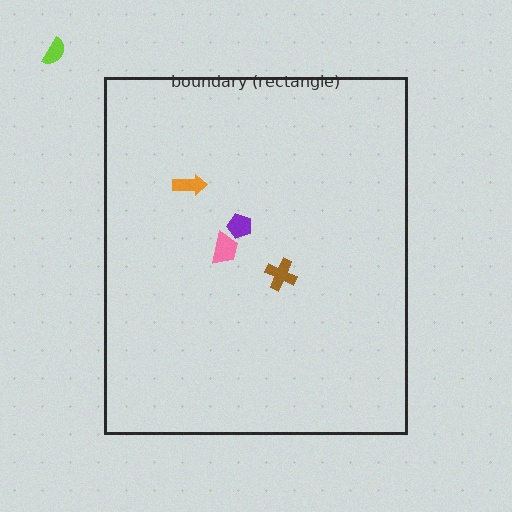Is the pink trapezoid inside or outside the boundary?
Inside.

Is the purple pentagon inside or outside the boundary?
Inside.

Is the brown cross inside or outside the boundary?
Inside.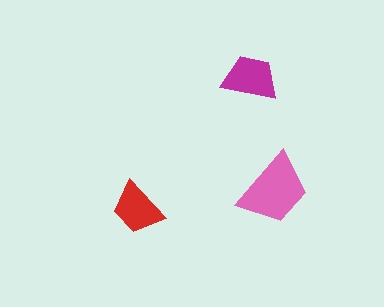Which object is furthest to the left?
The red trapezoid is leftmost.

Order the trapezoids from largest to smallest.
the pink one, the magenta one, the red one.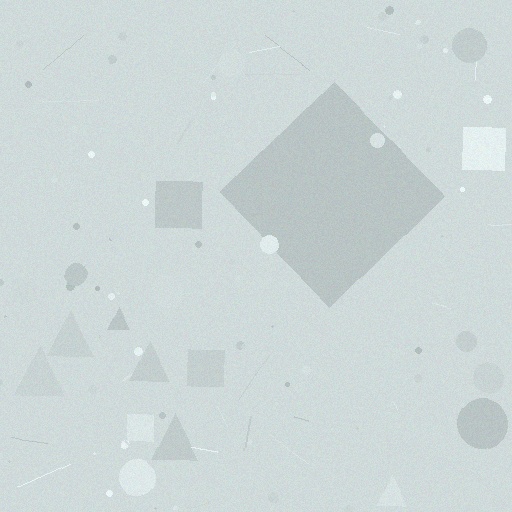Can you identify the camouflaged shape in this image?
The camouflaged shape is a diamond.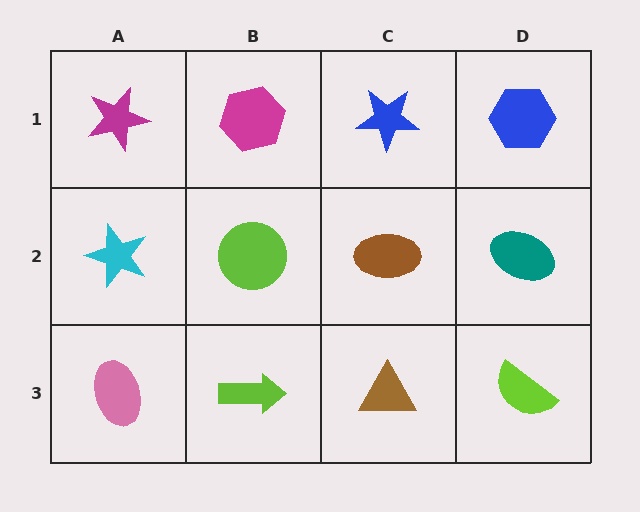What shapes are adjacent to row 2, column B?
A magenta hexagon (row 1, column B), a lime arrow (row 3, column B), a cyan star (row 2, column A), a brown ellipse (row 2, column C).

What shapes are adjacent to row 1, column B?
A lime circle (row 2, column B), a magenta star (row 1, column A), a blue star (row 1, column C).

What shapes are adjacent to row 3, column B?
A lime circle (row 2, column B), a pink ellipse (row 3, column A), a brown triangle (row 3, column C).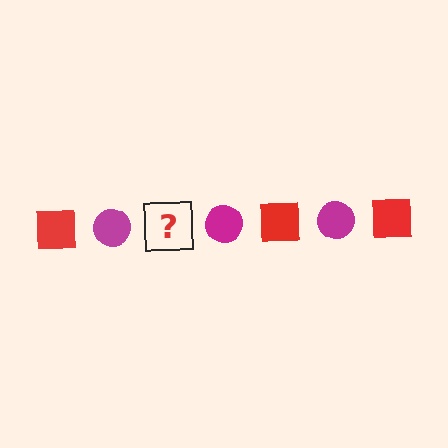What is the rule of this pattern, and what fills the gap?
The rule is that the pattern alternates between red square and magenta circle. The gap should be filled with a red square.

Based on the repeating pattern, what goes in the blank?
The blank should be a red square.